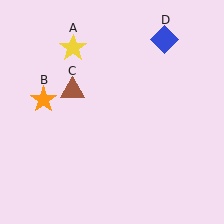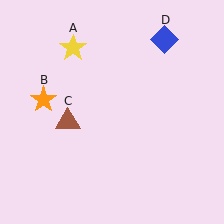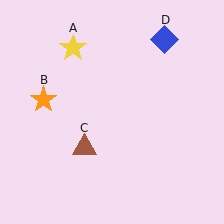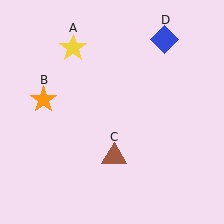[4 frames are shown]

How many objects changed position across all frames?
1 object changed position: brown triangle (object C).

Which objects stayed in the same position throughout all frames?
Yellow star (object A) and orange star (object B) and blue diamond (object D) remained stationary.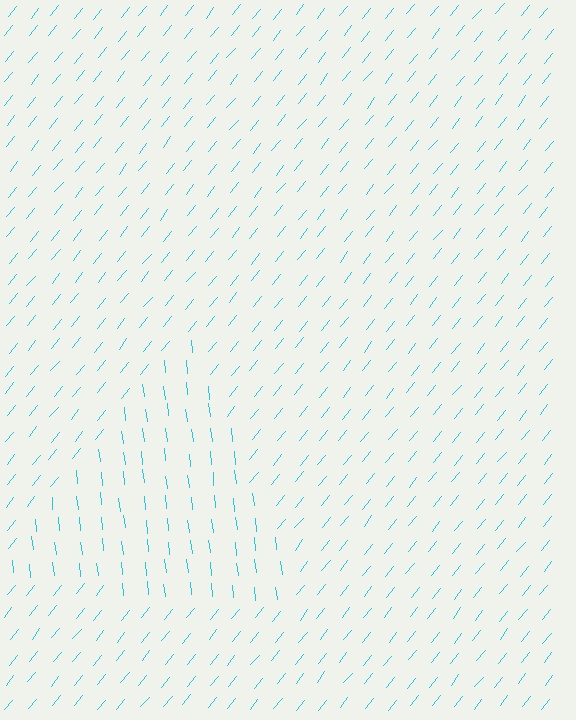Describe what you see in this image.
The image is filled with small cyan line segments. A triangle region in the image has lines oriented differently from the surrounding lines, creating a visible texture boundary.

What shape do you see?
I see a triangle.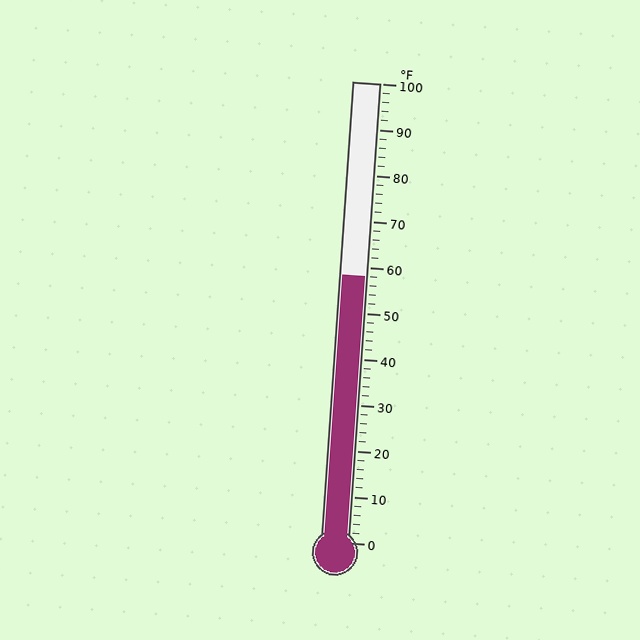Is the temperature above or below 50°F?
The temperature is above 50°F.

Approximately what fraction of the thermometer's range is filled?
The thermometer is filled to approximately 60% of its range.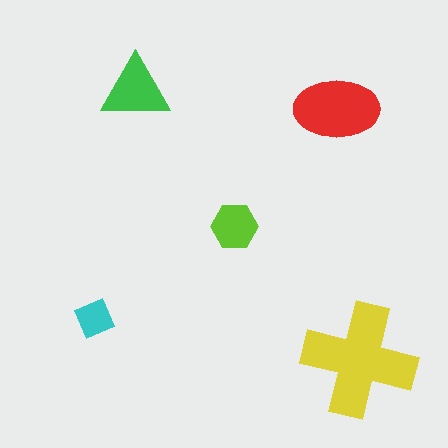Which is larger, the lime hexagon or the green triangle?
The green triangle.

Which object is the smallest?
The cyan square.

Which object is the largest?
The yellow cross.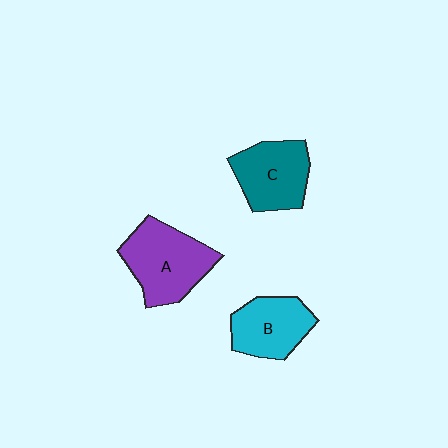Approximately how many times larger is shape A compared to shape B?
Approximately 1.3 times.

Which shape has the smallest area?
Shape B (cyan).